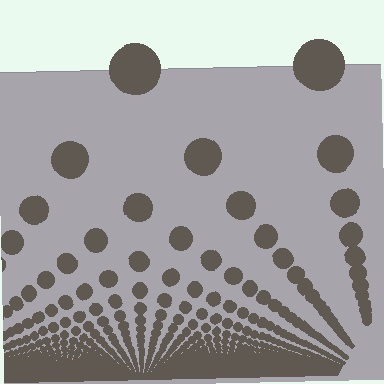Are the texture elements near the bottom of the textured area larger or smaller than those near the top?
Smaller. The gradient is inverted — elements near the bottom are smaller and denser.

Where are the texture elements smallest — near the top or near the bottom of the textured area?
Near the bottom.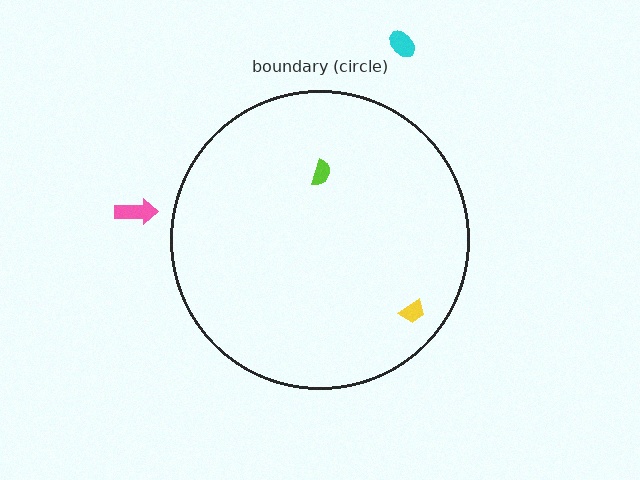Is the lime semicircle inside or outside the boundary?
Inside.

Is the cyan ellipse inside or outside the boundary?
Outside.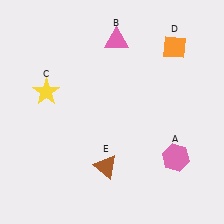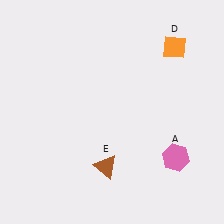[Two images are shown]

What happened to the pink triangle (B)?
The pink triangle (B) was removed in Image 2. It was in the top-right area of Image 1.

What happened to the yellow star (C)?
The yellow star (C) was removed in Image 2. It was in the top-left area of Image 1.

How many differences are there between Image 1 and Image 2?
There are 2 differences between the two images.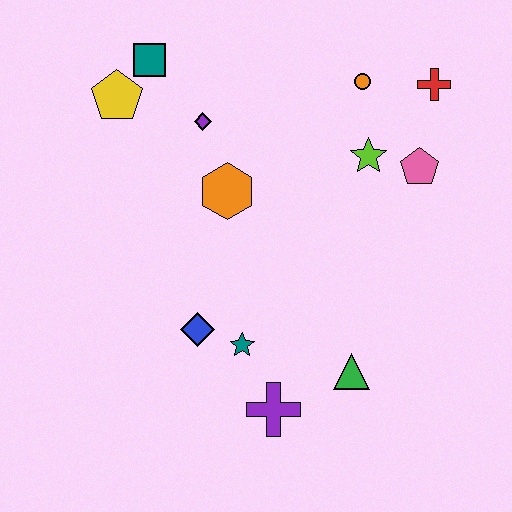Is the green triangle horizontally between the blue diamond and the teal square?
No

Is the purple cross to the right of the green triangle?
No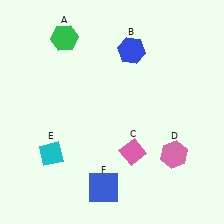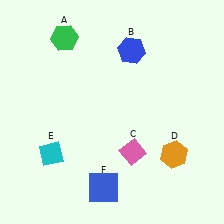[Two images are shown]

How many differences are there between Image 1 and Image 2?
There is 1 difference between the two images.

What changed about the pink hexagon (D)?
In Image 1, D is pink. In Image 2, it changed to orange.